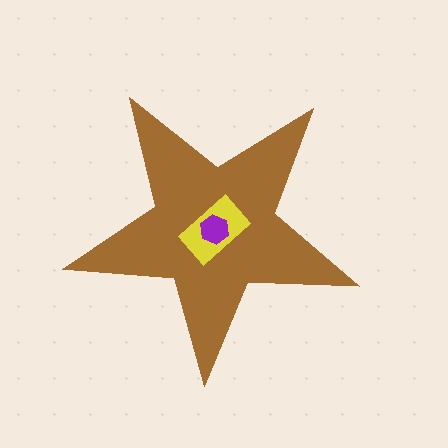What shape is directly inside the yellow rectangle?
The purple hexagon.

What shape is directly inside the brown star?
The yellow rectangle.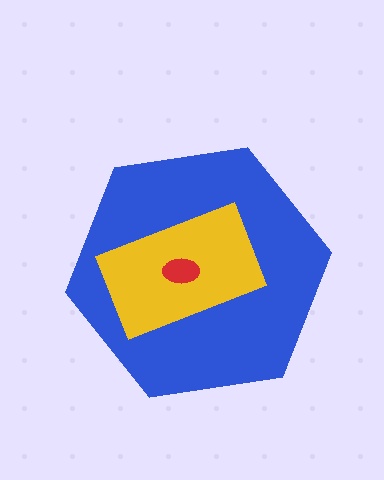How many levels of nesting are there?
3.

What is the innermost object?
The red ellipse.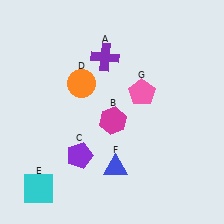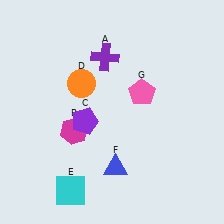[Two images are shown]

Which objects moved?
The objects that moved are: the magenta hexagon (B), the purple pentagon (C), the cyan square (E).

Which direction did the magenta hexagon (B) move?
The magenta hexagon (B) moved left.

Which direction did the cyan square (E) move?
The cyan square (E) moved right.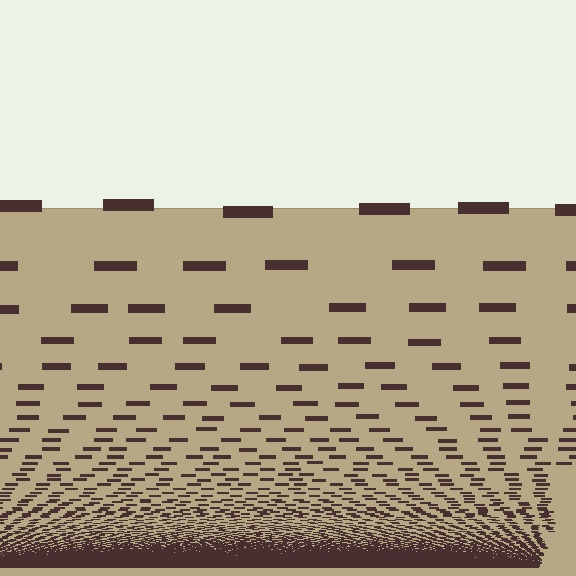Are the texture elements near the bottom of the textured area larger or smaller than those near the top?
Smaller. The gradient is inverted — elements near the bottom are smaller and denser.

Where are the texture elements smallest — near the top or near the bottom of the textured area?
Near the bottom.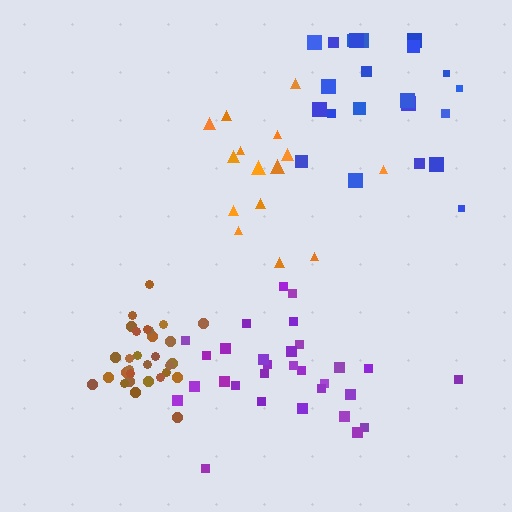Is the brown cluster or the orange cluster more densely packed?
Brown.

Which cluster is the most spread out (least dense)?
Orange.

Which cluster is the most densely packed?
Brown.